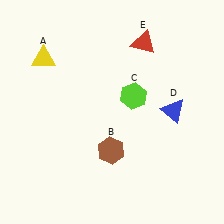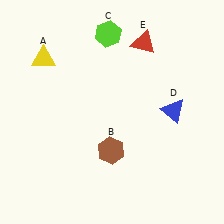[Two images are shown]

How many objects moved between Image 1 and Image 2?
1 object moved between the two images.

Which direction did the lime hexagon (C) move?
The lime hexagon (C) moved up.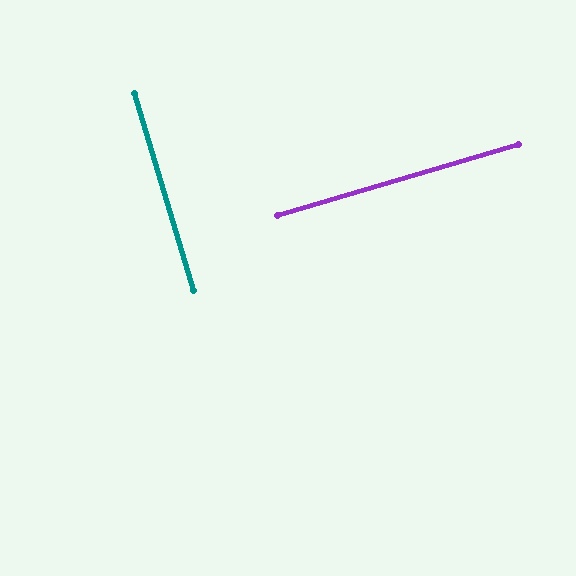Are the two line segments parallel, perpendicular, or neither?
Perpendicular — they meet at approximately 90°.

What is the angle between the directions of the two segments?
Approximately 90 degrees.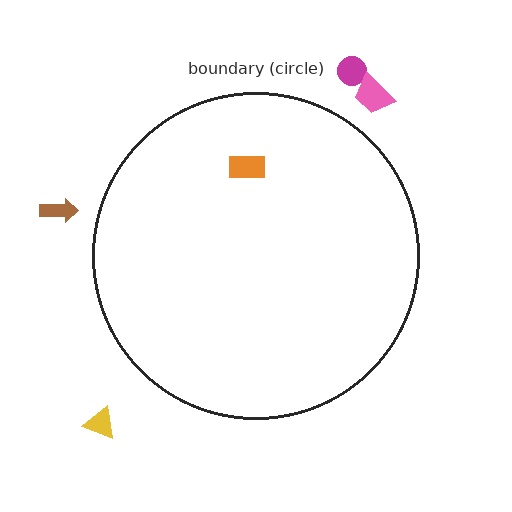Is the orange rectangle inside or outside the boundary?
Inside.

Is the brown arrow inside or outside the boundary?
Outside.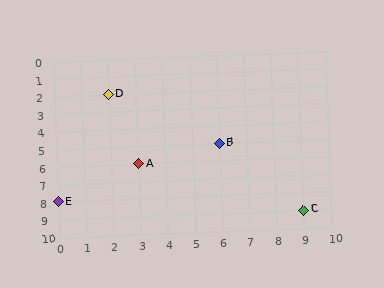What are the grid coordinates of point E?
Point E is at grid coordinates (0, 8).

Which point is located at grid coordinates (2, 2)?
Point D is at (2, 2).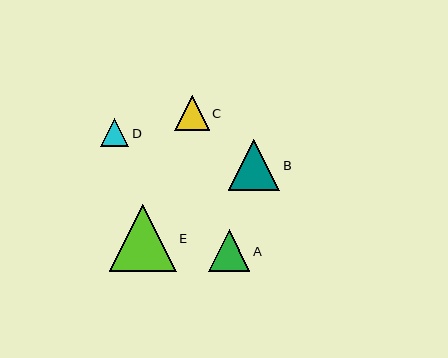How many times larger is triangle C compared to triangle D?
Triangle C is approximately 1.2 times the size of triangle D.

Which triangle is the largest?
Triangle E is the largest with a size of approximately 67 pixels.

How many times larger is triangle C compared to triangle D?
Triangle C is approximately 1.2 times the size of triangle D.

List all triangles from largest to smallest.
From largest to smallest: E, B, A, C, D.